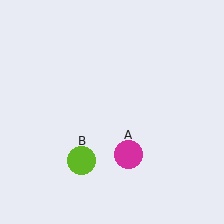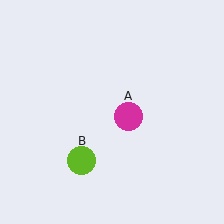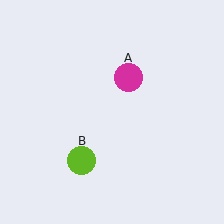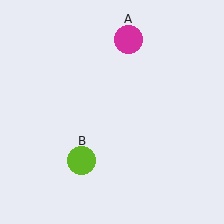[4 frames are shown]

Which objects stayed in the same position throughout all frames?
Lime circle (object B) remained stationary.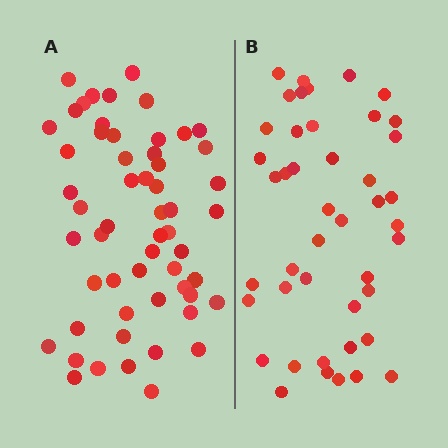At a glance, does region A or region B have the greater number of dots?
Region A (the left region) has more dots.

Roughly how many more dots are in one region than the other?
Region A has roughly 12 or so more dots than region B.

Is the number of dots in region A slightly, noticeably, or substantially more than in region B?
Region A has noticeably more, but not dramatically so. The ratio is roughly 1.3 to 1.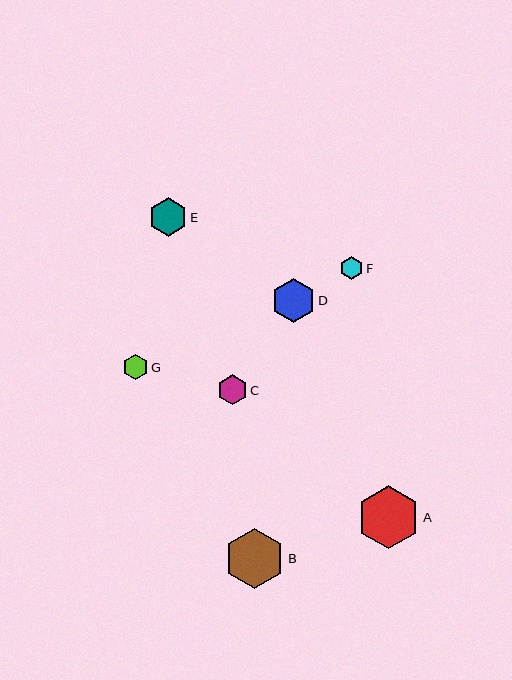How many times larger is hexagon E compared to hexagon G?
Hexagon E is approximately 1.5 times the size of hexagon G.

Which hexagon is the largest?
Hexagon A is the largest with a size of approximately 63 pixels.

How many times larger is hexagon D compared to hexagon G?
Hexagon D is approximately 1.7 times the size of hexagon G.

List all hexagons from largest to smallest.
From largest to smallest: A, B, D, E, C, G, F.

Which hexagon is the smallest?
Hexagon F is the smallest with a size of approximately 22 pixels.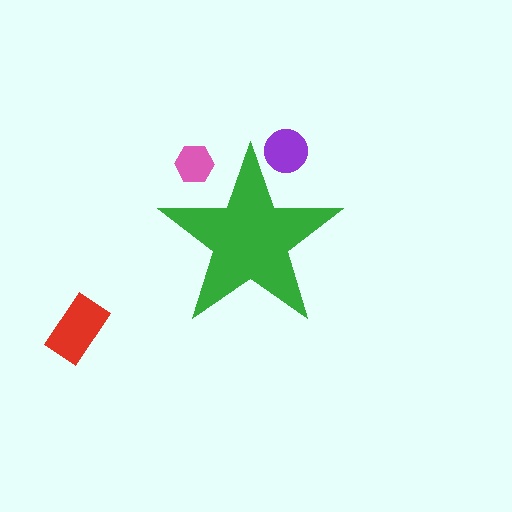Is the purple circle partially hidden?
Yes, the purple circle is partially hidden behind the green star.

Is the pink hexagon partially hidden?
Yes, the pink hexagon is partially hidden behind the green star.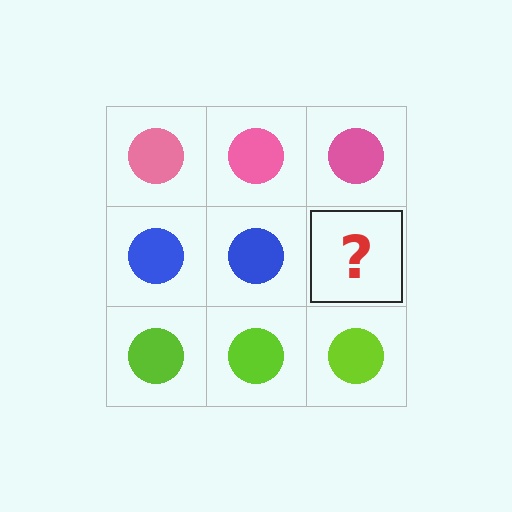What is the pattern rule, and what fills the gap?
The rule is that each row has a consistent color. The gap should be filled with a blue circle.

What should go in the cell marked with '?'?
The missing cell should contain a blue circle.